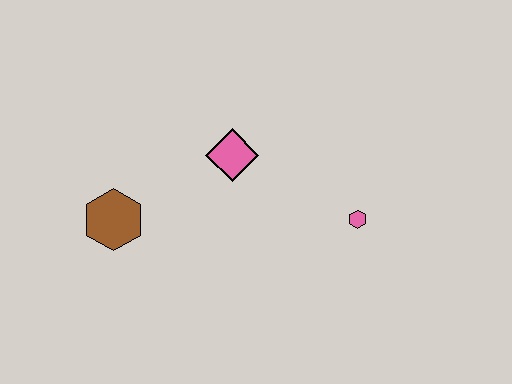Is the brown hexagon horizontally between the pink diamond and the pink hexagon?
No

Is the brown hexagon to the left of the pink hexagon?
Yes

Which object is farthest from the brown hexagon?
The pink hexagon is farthest from the brown hexagon.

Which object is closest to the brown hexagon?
The pink diamond is closest to the brown hexagon.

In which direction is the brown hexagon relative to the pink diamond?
The brown hexagon is to the left of the pink diamond.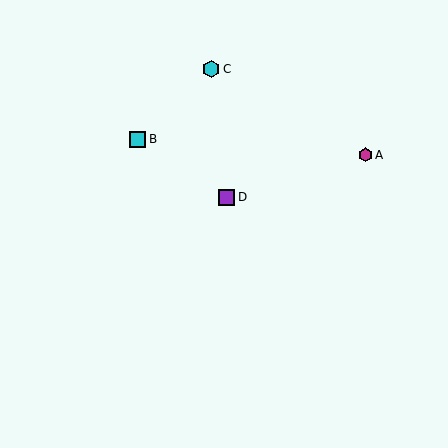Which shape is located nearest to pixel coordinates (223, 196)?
The purple square (labeled D) at (227, 197) is nearest to that location.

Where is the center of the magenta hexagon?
The center of the magenta hexagon is at (365, 155).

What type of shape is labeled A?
Shape A is a magenta hexagon.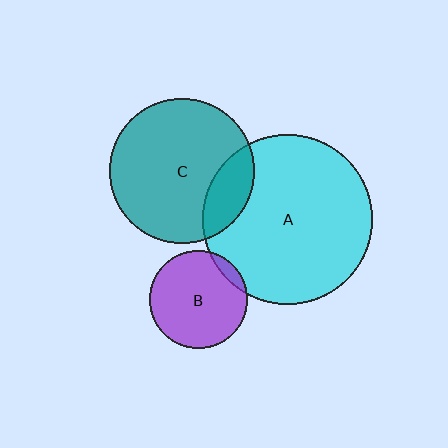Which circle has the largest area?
Circle A (cyan).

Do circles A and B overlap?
Yes.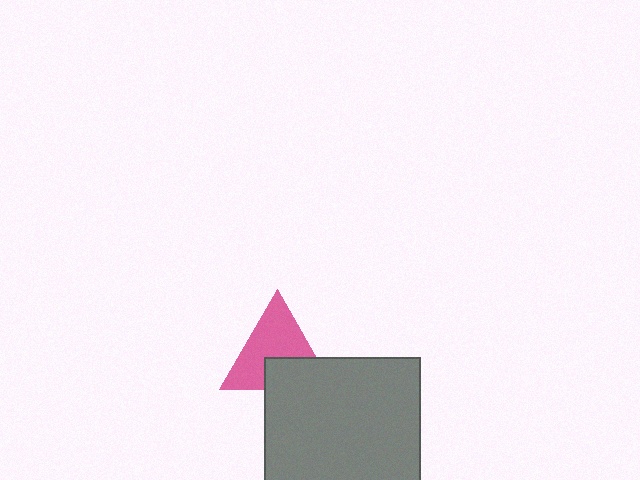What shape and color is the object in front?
The object in front is a gray square.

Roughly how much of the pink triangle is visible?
Most of it is visible (roughly 66%).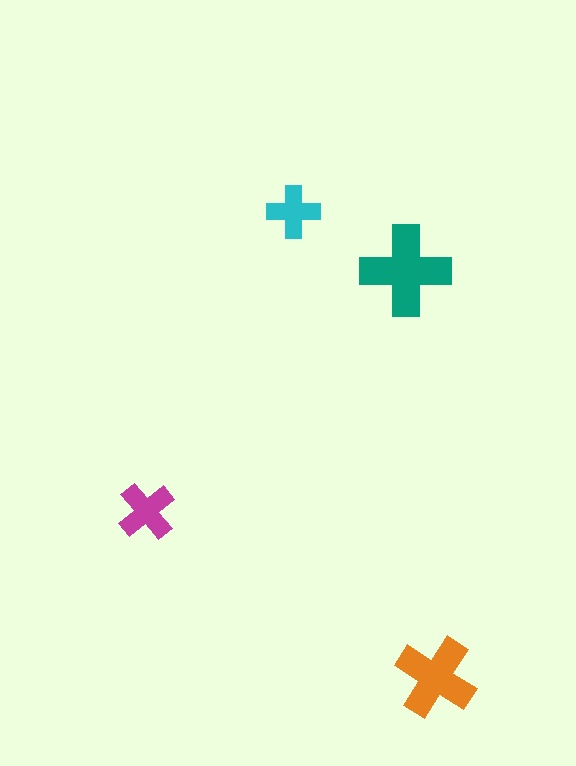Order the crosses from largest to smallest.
the teal one, the orange one, the magenta one, the cyan one.